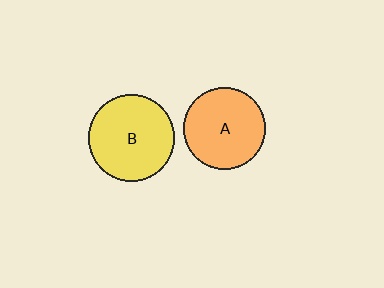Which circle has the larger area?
Circle B (yellow).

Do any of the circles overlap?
No, none of the circles overlap.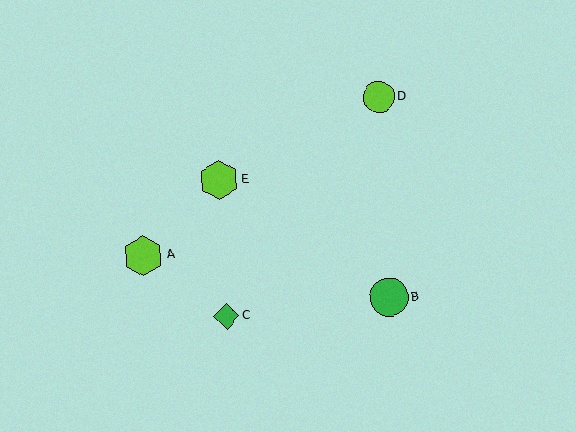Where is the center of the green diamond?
The center of the green diamond is at (227, 316).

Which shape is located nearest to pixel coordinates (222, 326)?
The green diamond (labeled C) at (227, 316) is nearest to that location.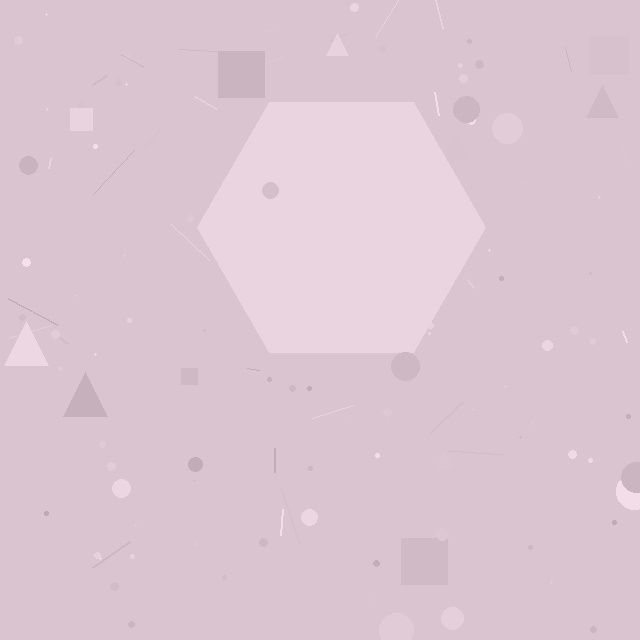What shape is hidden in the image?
A hexagon is hidden in the image.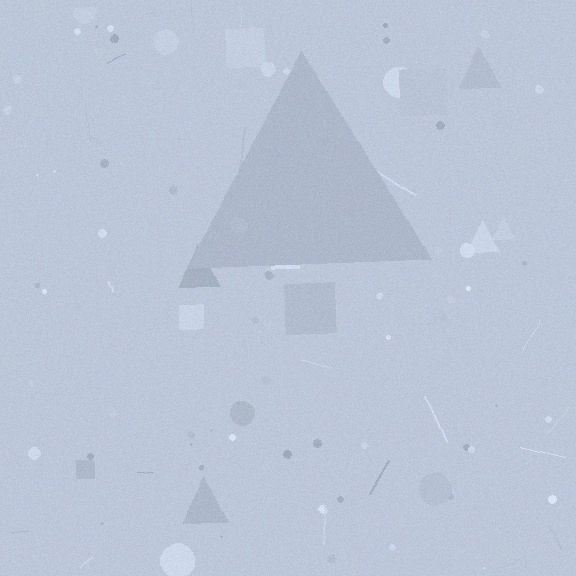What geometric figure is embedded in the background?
A triangle is embedded in the background.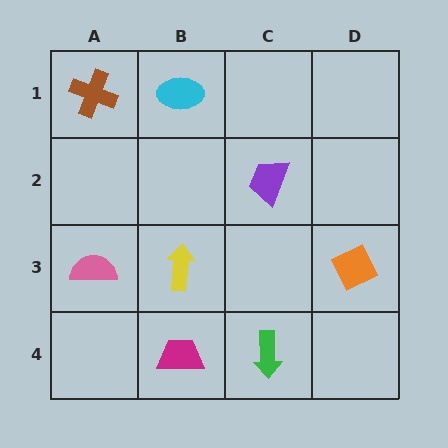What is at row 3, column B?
A yellow arrow.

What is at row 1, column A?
A brown cross.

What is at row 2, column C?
A purple trapezoid.